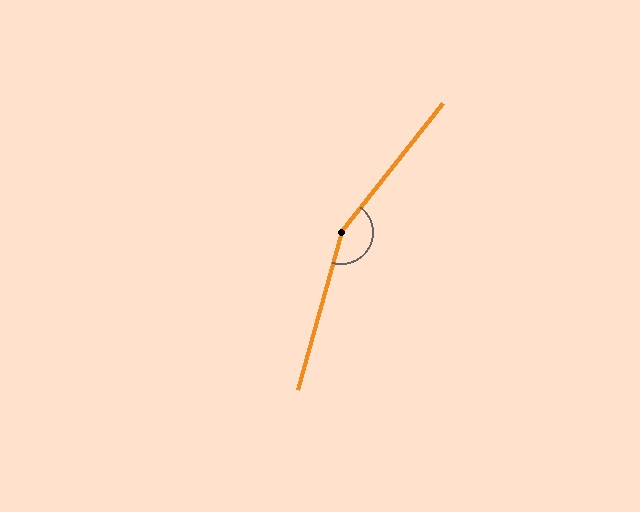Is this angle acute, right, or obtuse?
It is obtuse.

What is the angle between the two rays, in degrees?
Approximately 157 degrees.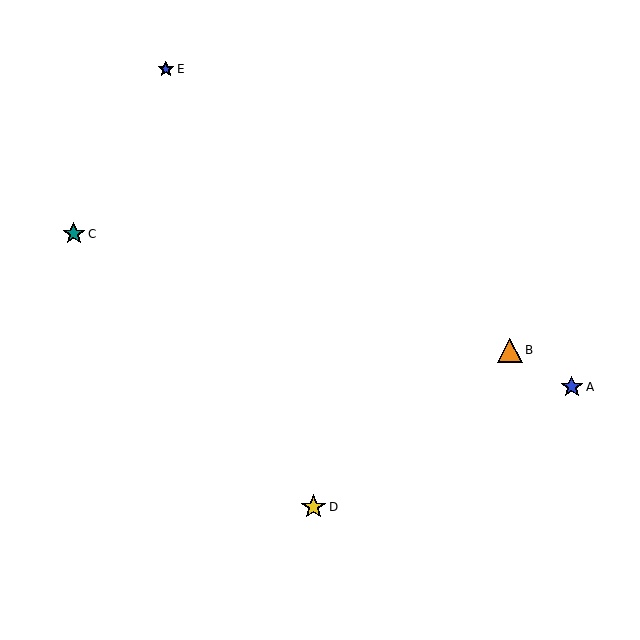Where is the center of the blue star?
The center of the blue star is at (166, 69).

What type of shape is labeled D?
Shape D is a yellow star.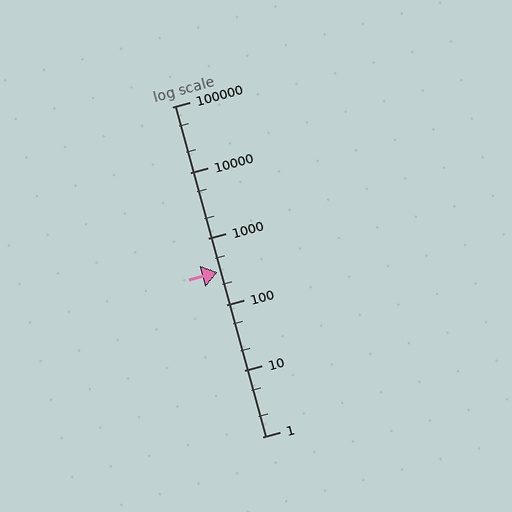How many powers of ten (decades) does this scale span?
The scale spans 5 decades, from 1 to 100000.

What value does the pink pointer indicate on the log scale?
The pointer indicates approximately 310.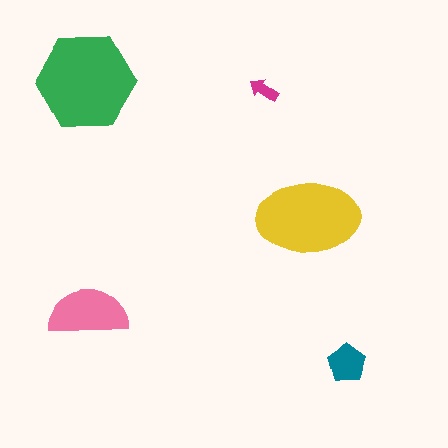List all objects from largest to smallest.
The green hexagon, the yellow ellipse, the pink semicircle, the teal pentagon, the magenta arrow.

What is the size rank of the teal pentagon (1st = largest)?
4th.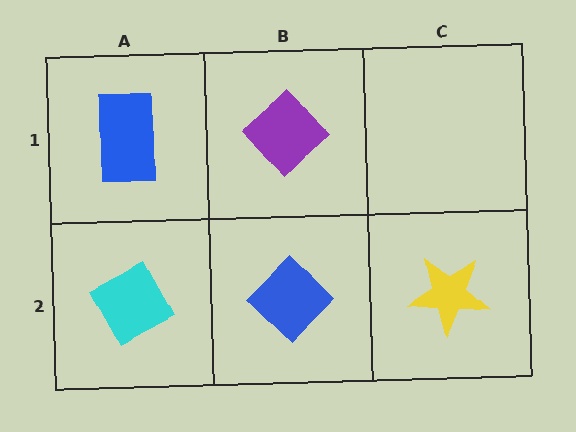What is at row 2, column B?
A blue diamond.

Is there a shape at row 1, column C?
No, that cell is empty.